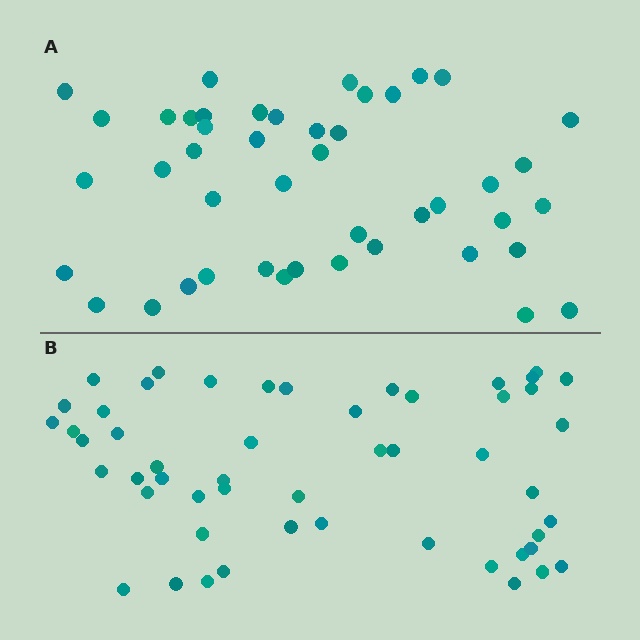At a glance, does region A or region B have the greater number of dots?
Region B (the bottom region) has more dots.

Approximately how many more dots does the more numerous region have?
Region B has roughly 8 or so more dots than region A.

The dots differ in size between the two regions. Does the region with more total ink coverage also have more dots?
No. Region A has more total ink coverage because its dots are larger, but region B actually contains more individual dots. Total area can be misleading — the number of items is what matters here.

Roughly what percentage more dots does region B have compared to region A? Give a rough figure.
About 15% more.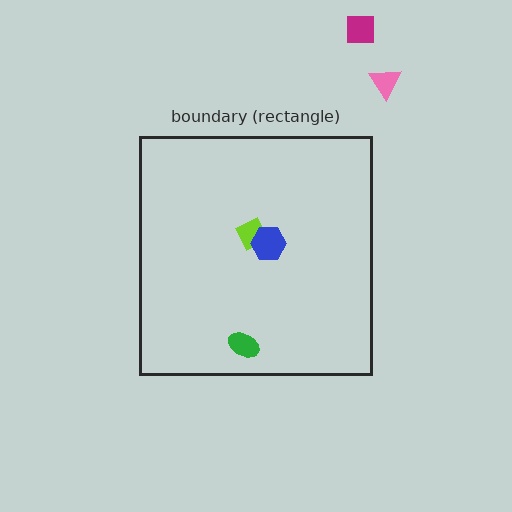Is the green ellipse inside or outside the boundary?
Inside.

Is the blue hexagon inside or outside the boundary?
Inside.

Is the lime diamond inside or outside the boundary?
Inside.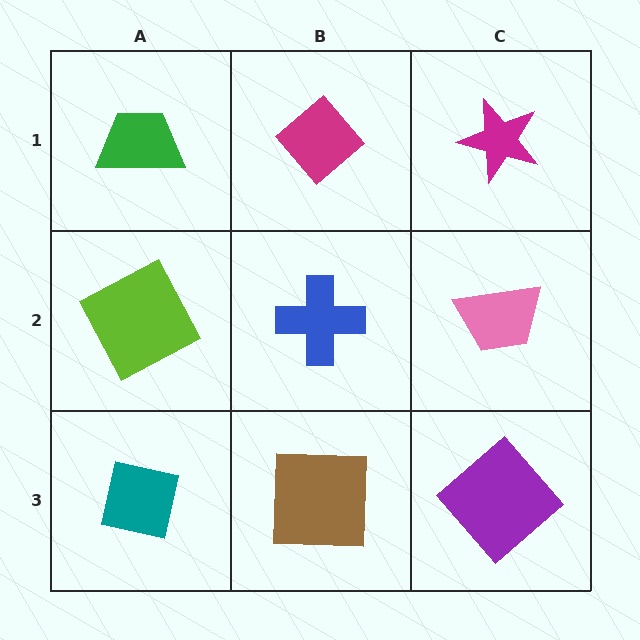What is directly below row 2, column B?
A brown square.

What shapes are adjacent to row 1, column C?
A pink trapezoid (row 2, column C), a magenta diamond (row 1, column B).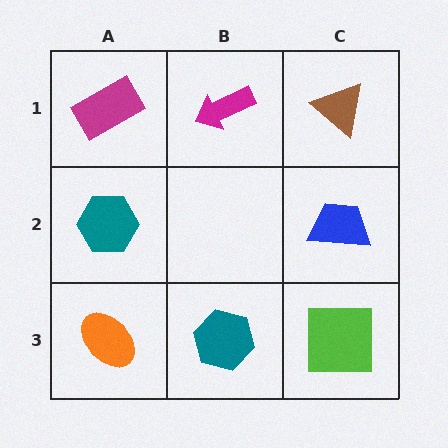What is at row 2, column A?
A teal hexagon.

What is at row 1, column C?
A brown triangle.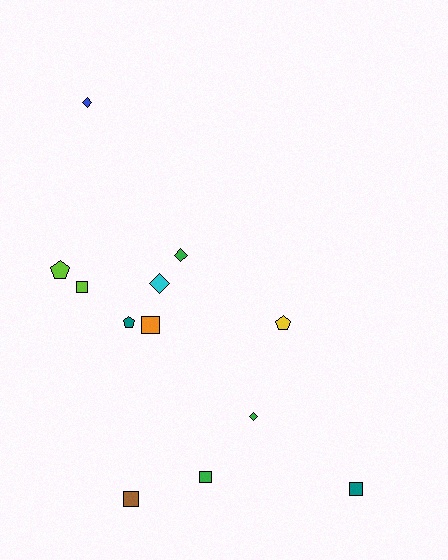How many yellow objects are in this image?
There is 1 yellow object.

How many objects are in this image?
There are 12 objects.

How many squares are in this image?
There are 5 squares.